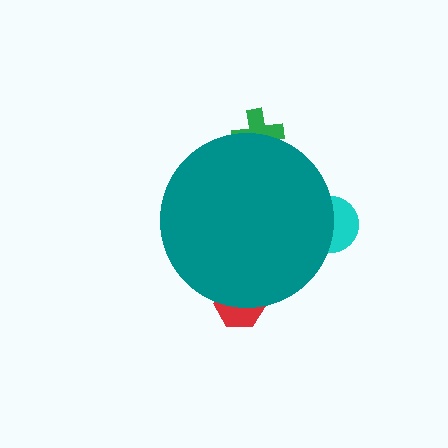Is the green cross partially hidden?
Yes, the green cross is partially hidden behind the teal circle.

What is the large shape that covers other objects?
A teal circle.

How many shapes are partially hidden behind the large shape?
3 shapes are partially hidden.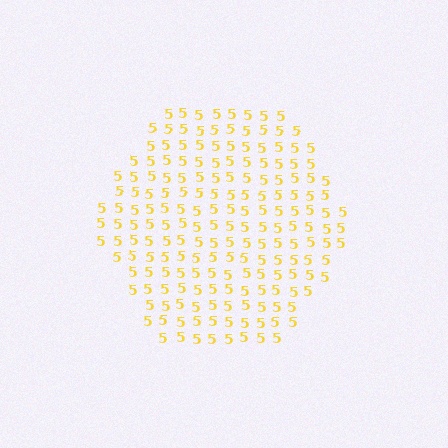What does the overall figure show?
The overall figure shows a hexagon.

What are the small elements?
The small elements are digit 5's.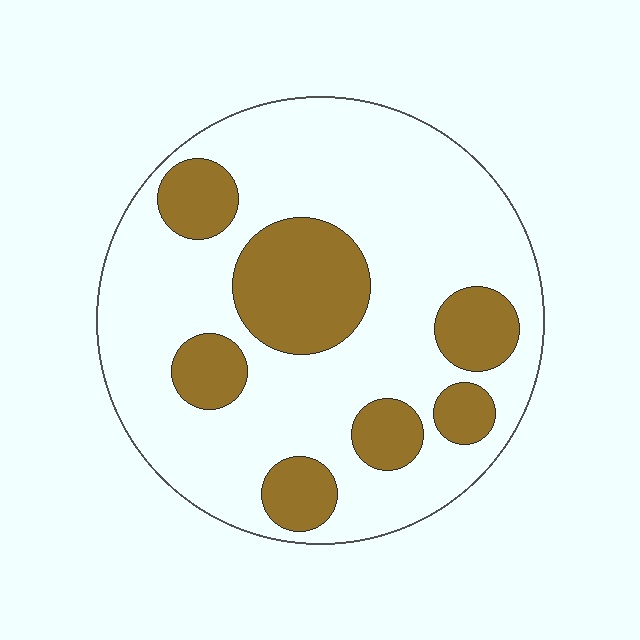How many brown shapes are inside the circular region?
7.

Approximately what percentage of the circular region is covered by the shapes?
Approximately 25%.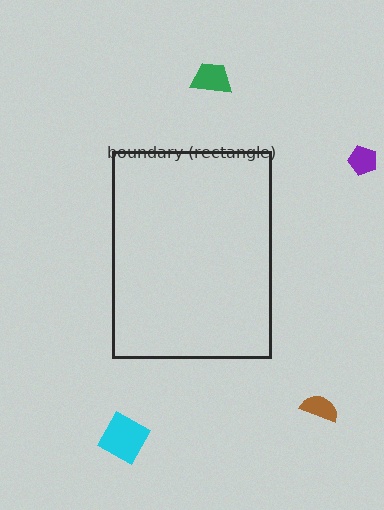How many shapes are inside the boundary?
0 inside, 4 outside.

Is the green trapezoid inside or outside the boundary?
Outside.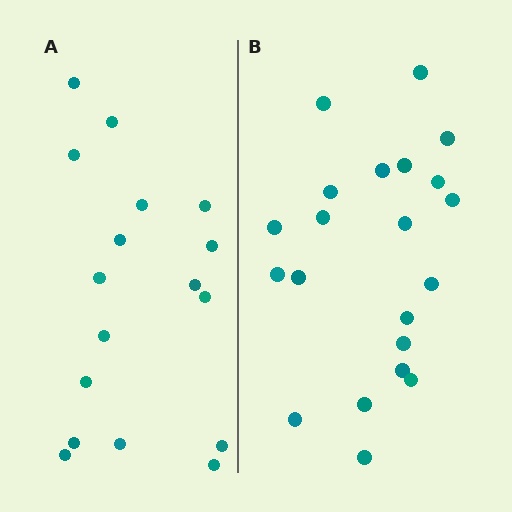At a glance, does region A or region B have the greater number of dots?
Region B (the right region) has more dots.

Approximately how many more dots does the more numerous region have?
Region B has about 4 more dots than region A.